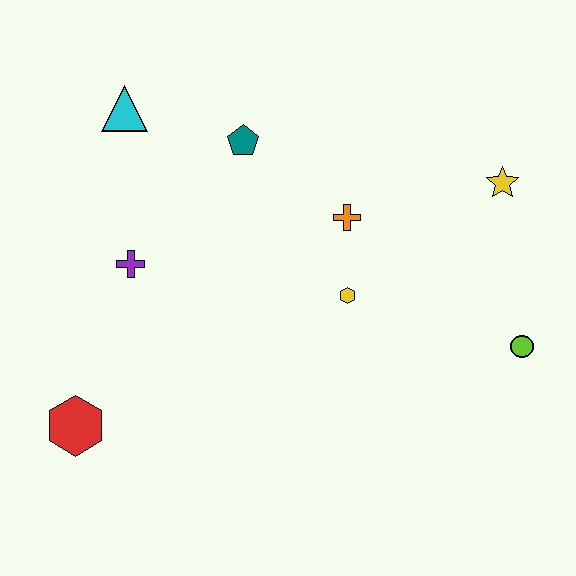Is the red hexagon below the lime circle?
Yes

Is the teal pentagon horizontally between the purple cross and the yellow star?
Yes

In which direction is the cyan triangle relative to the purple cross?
The cyan triangle is above the purple cross.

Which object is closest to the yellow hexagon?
The orange cross is closest to the yellow hexagon.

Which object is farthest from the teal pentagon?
The lime circle is farthest from the teal pentagon.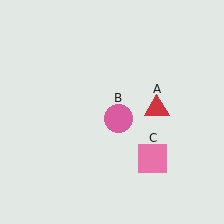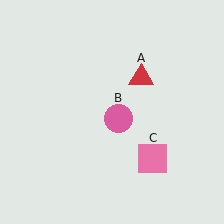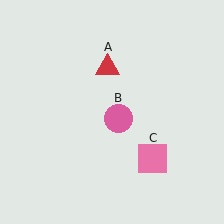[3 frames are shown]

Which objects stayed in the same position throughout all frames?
Pink circle (object B) and pink square (object C) remained stationary.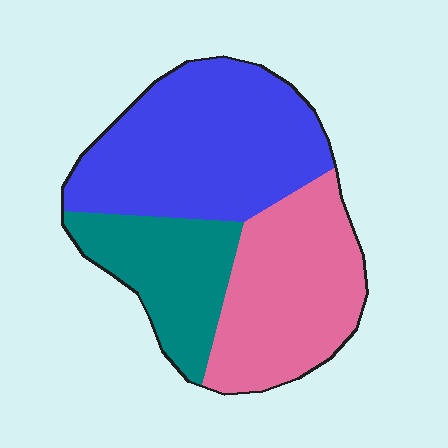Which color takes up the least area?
Teal, at roughly 25%.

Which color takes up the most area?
Blue, at roughly 45%.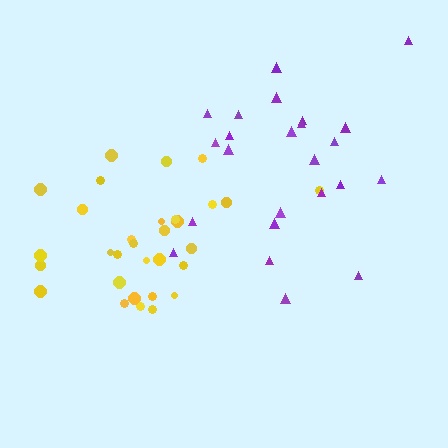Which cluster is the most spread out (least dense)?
Purple.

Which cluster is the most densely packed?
Yellow.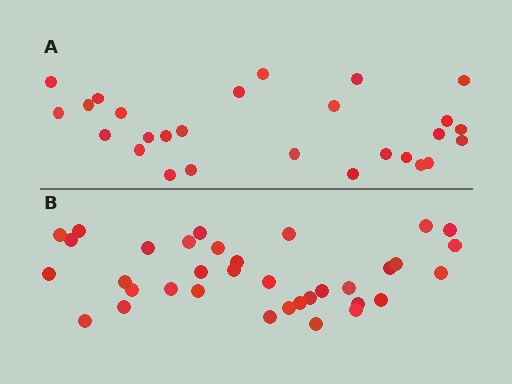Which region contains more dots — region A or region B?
Region B (the bottom region) has more dots.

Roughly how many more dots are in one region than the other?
Region B has roughly 8 or so more dots than region A.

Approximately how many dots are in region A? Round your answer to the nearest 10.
About 30 dots. (The exact count is 27, which rounds to 30.)